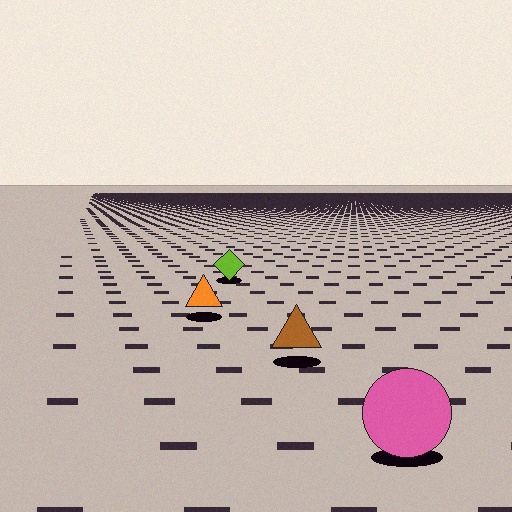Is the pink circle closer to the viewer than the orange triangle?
Yes. The pink circle is closer — you can tell from the texture gradient: the ground texture is coarser near it.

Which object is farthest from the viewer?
The lime diamond is farthest from the viewer. It appears smaller and the ground texture around it is denser.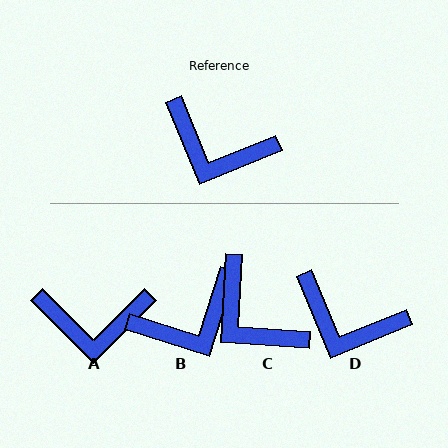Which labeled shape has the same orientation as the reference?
D.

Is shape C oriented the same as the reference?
No, it is off by about 26 degrees.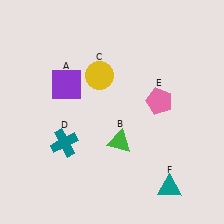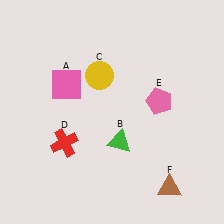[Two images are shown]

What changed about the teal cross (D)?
In Image 1, D is teal. In Image 2, it changed to red.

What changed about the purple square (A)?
In Image 1, A is purple. In Image 2, it changed to pink.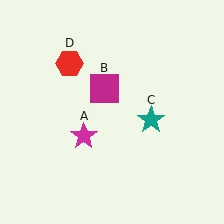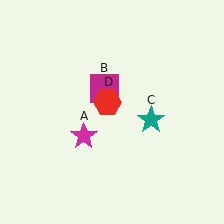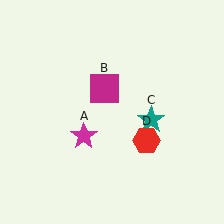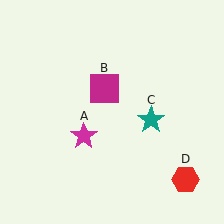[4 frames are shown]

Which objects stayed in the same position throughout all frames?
Magenta star (object A) and magenta square (object B) and teal star (object C) remained stationary.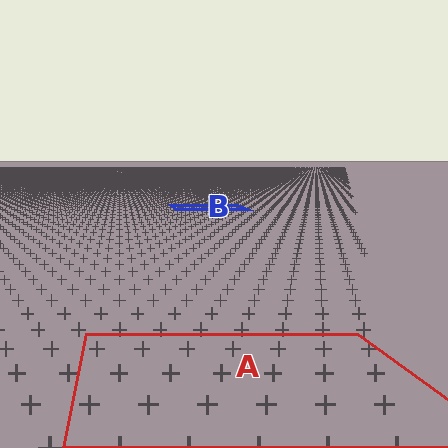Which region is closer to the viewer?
Region A is closer. The texture elements there are larger and more spread out.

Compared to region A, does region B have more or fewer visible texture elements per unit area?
Region B has more texture elements per unit area — they are packed more densely because it is farther away.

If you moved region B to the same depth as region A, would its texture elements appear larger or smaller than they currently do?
They would appear larger. At a closer depth, the same texture elements are projected at a bigger on-screen size.